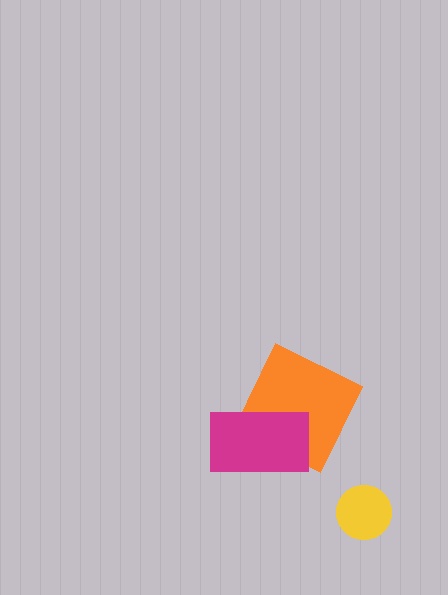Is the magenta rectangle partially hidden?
No, no other shape covers it.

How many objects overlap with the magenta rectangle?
1 object overlaps with the magenta rectangle.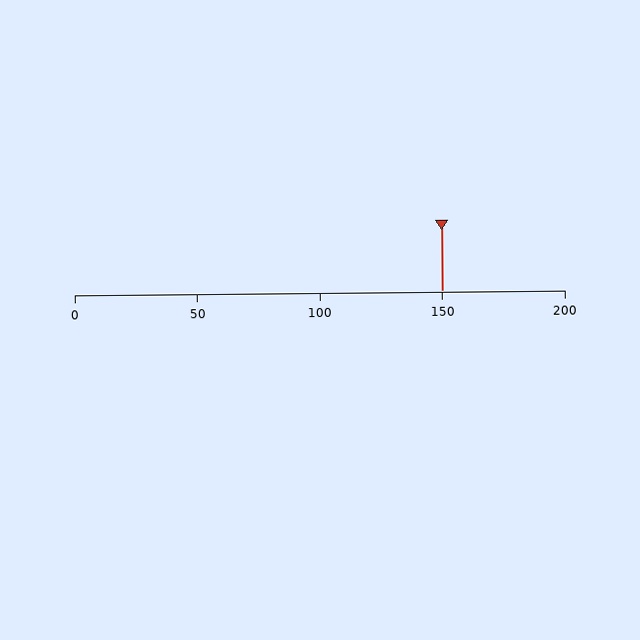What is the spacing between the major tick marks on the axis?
The major ticks are spaced 50 apart.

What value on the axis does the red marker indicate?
The marker indicates approximately 150.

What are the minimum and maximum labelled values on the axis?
The axis runs from 0 to 200.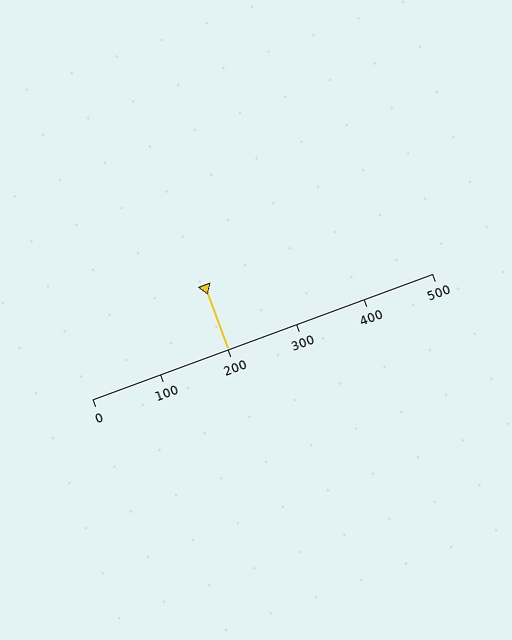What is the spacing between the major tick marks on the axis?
The major ticks are spaced 100 apart.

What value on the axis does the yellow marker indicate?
The marker indicates approximately 200.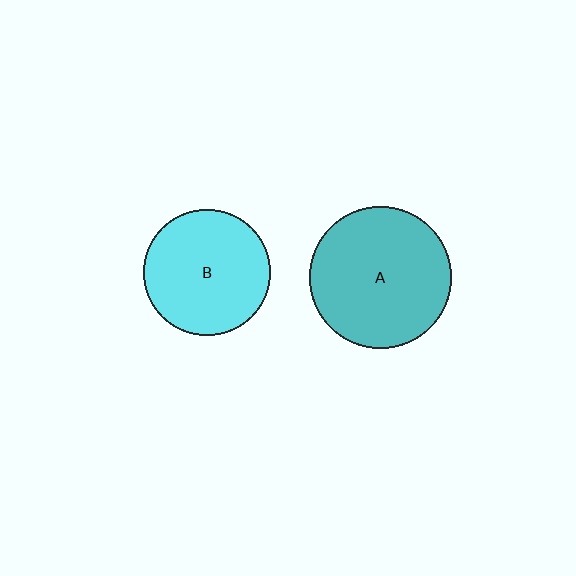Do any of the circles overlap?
No, none of the circles overlap.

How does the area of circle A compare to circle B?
Approximately 1.3 times.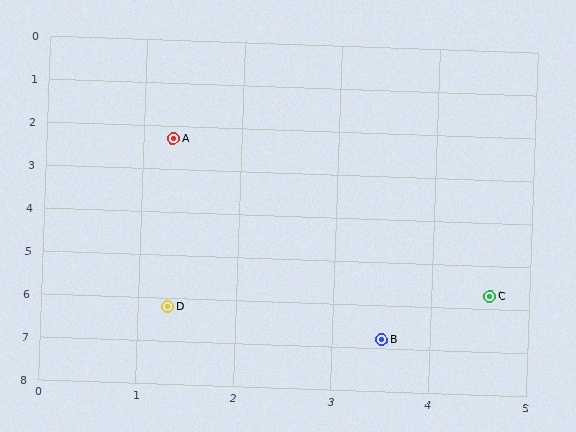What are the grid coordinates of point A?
Point A is at approximately (1.3, 2.3).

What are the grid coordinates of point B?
Point B is at approximately (3.5, 6.8).